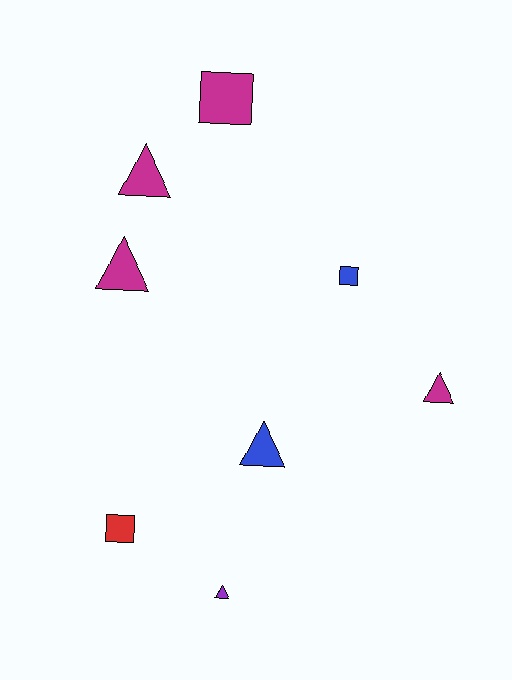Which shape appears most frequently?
Triangle, with 5 objects.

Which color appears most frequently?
Magenta, with 4 objects.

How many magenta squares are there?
There is 1 magenta square.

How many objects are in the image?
There are 8 objects.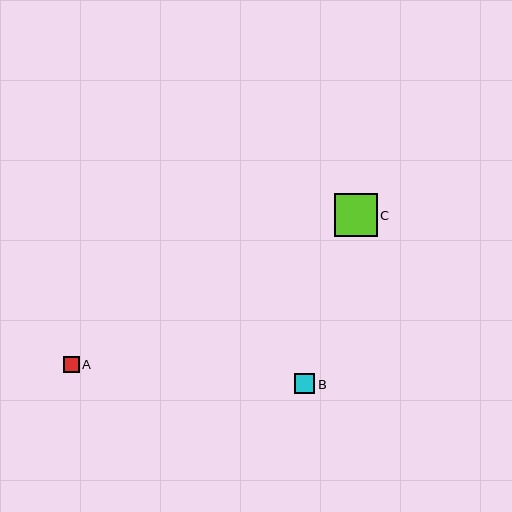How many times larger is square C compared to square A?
Square C is approximately 2.7 times the size of square A.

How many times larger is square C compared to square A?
Square C is approximately 2.7 times the size of square A.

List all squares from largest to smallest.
From largest to smallest: C, B, A.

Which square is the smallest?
Square A is the smallest with a size of approximately 16 pixels.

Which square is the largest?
Square C is the largest with a size of approximately 43 pixels.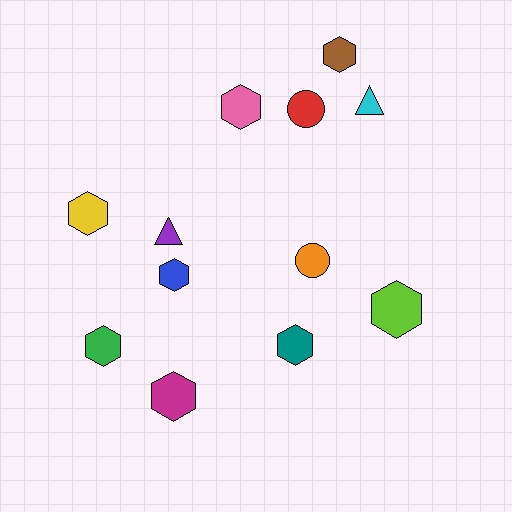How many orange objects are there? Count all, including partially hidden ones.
There is 1 orange object.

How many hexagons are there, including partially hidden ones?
There are 8 hexagons.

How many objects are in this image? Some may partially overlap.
There are 12 objects.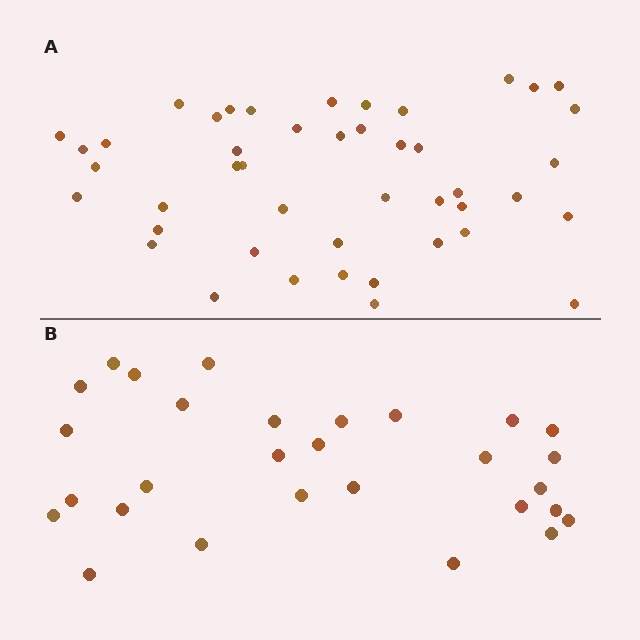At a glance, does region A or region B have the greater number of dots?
Region A (the top region) has more dots.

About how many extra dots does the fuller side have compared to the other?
Region A has approximately 15 more dots than region B.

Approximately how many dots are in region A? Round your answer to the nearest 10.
About 40 dots. (The exact count is 45, which rounds to 40.)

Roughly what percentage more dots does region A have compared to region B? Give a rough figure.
About 55% more.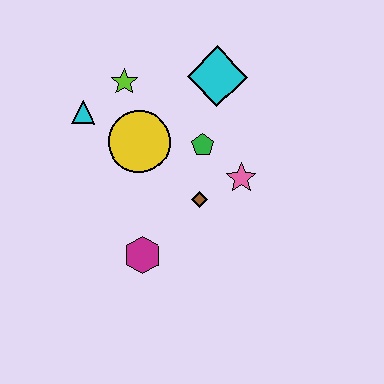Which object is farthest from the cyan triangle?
The pink star is farthest from the cyan triangle.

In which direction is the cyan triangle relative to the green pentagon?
The cyan triangle is to the left of the green pentagon.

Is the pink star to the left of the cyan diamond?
No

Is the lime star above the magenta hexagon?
Yes